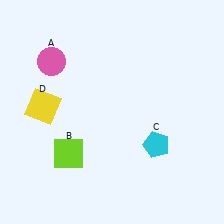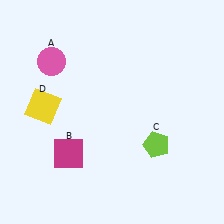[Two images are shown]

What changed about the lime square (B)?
In Image 1, B is lime. In Image 2, it changed to magenta.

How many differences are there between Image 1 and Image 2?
There are 2 differences between the two images.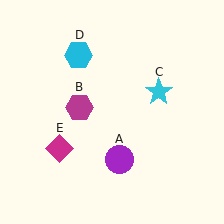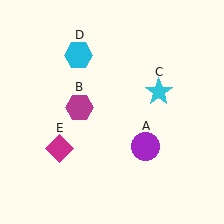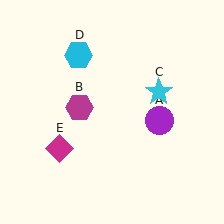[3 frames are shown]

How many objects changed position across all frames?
1 object changed position: purple circle (object A).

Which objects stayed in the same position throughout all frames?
Magenta hexagon (object B) and cyan star (object C) and cyan hexagon (object D) and magenta diamond (object E) remained stationary.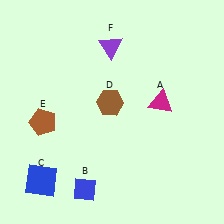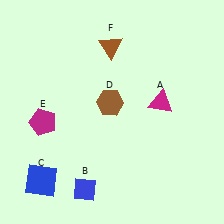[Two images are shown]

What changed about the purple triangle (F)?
In Image 1, F is purple. In Image 2, it changed to brown.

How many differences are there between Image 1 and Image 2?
There are 2 differences between the two images.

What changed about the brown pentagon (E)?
In Image 1, E is brown. In Image 2, it changed to magenta.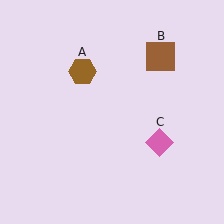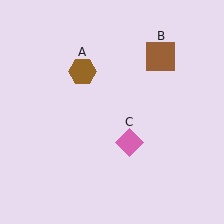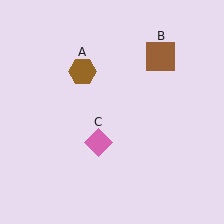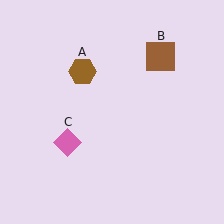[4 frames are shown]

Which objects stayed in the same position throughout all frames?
Brown hexagon (object A) and brown square (object B) remained stationary.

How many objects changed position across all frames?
1 object changed position: pink diamond (object C).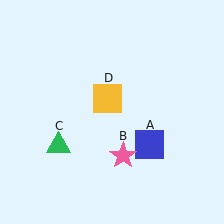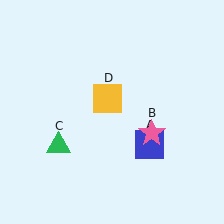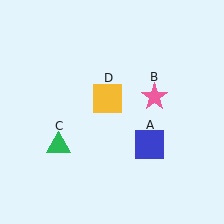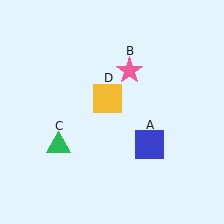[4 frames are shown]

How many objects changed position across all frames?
1 object changed position: pink star (object B).